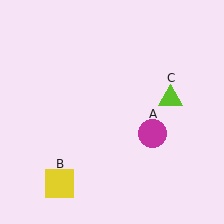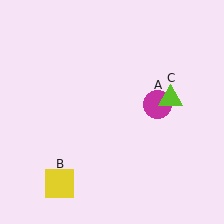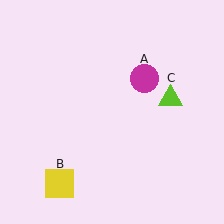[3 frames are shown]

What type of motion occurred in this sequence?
The magenta circle (object A) rotated counterclockwise around the center of the scene.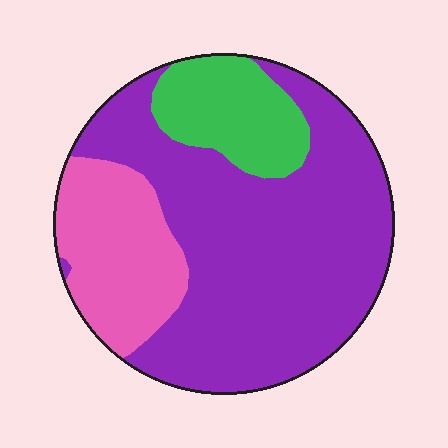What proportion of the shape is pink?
Pink takes up about one fifth (1/5) of the shape.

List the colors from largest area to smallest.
From largest to smallest: purple, pink, green.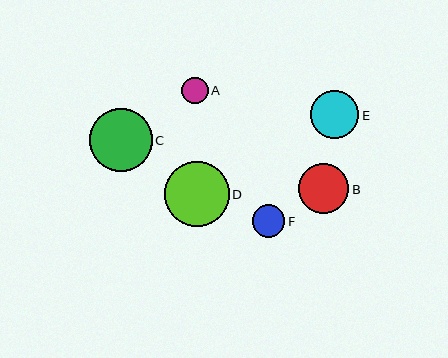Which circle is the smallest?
Circle A is the smallest with a size of approximately 27 pixels.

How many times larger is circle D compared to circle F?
Circle D is approximately 2.0 times the size of circle F.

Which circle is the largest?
Circle D is the largest with a size of approximately 65 pixels.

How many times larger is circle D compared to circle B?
Circle D is approximately 1.3 times the size of circle B.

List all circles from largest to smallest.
From largest to smallest: D, C, B, E, F, A.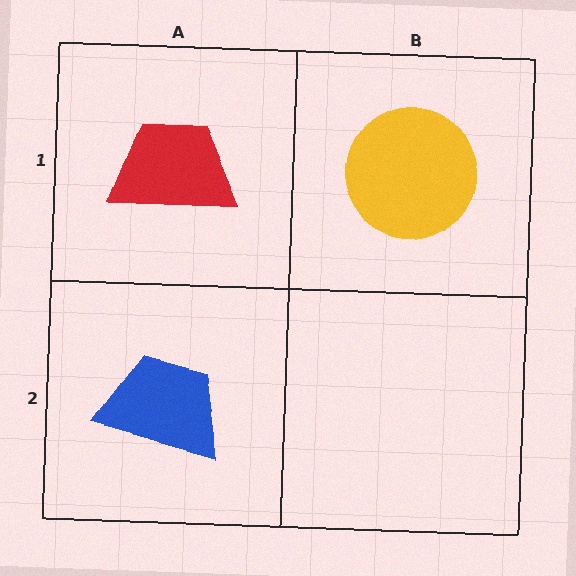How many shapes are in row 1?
2 shapes.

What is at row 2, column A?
A blue trapezoid.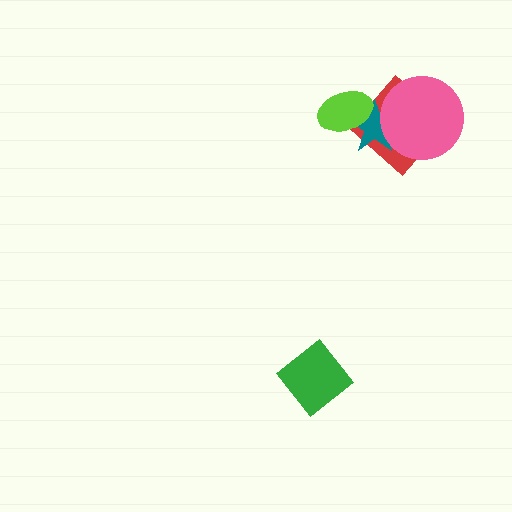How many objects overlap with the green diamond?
0 objects overlap with the green diamond.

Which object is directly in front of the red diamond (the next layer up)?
The teal star is directly in front of the red diamond.